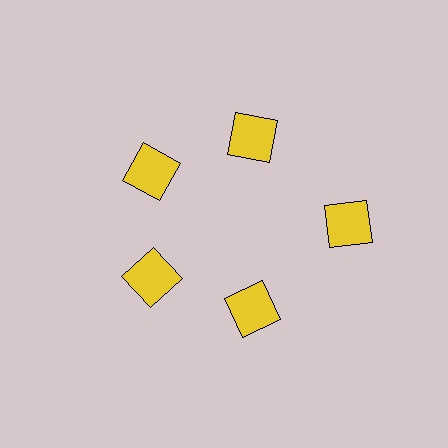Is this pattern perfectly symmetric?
No. The 5 yellow squares are arranged in a ring, but one element near the 3 o'clock position is pushed outward from the center, breaking the 5-fold rotational symmetry.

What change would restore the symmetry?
The symmetry would be restored by moving it inward, back onto the ring so that all 5 squares sit at equal angles and equal distance from the center.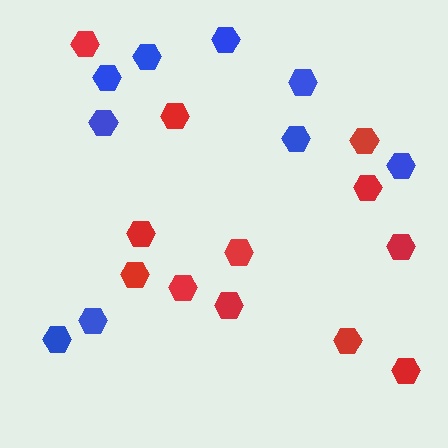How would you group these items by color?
There are 2 groups: one group of red hexagons (12) and one group of blue hexagons (9).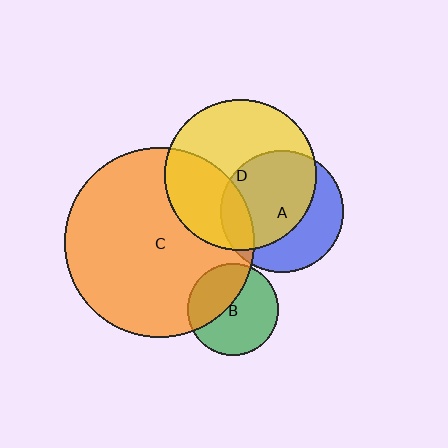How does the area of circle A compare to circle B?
Approximately 1.8 times.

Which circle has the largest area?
Circle C (orange).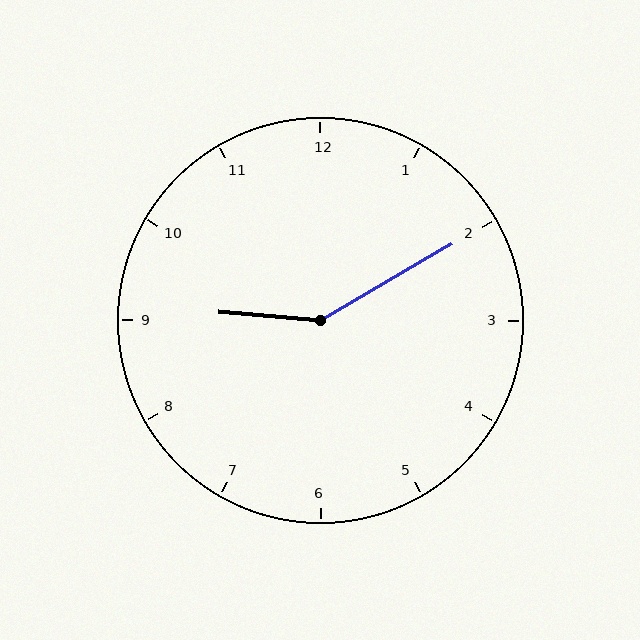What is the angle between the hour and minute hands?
Approximately 145 degrees.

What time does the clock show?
9:10.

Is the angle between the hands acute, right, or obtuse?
It is obtuse.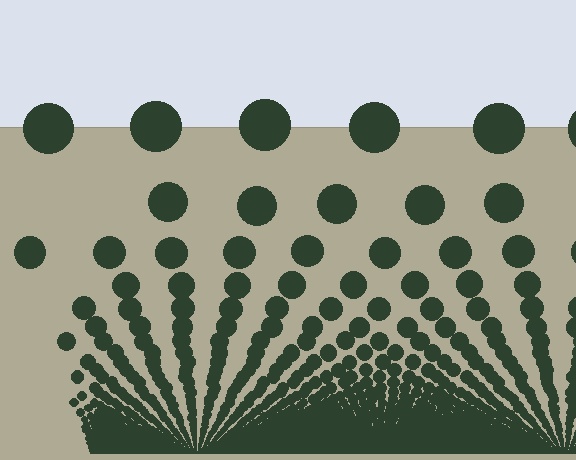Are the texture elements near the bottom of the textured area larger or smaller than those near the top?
Smaller. The gradient is inverted — elements near the bottom are smaller and denser.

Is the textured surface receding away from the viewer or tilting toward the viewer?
The surface appears to tilt toward the viewer. Texture elements get larger and sparser toward the top.